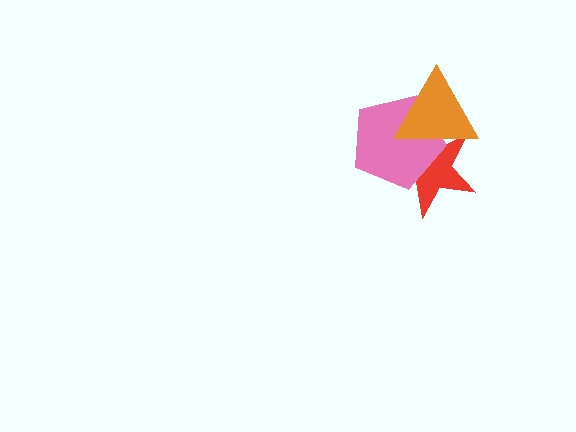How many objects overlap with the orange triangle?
2 objects overlap with the orange triangle.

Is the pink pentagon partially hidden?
Yes, it is partially covered by another shape.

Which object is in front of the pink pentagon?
The orange triangle is in front of the pink pentagon.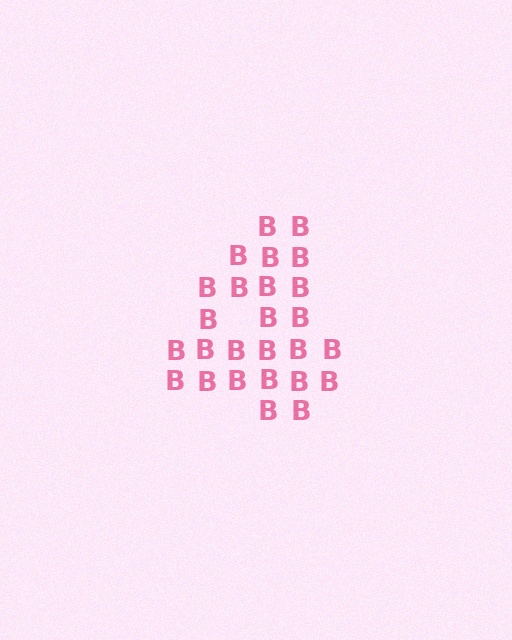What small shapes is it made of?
It is made of small letter B's.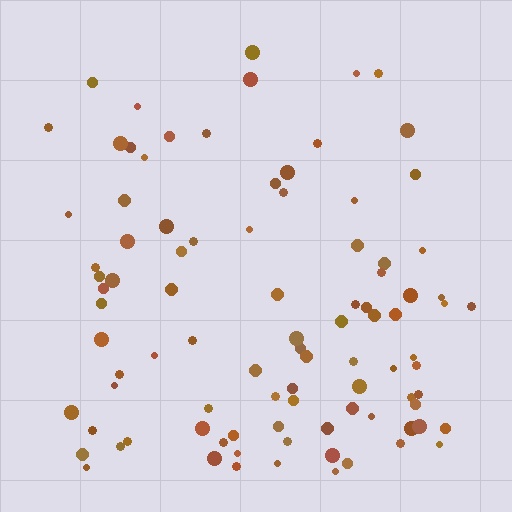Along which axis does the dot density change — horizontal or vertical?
Vertical.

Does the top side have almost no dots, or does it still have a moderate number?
Still a moderate number, just noticeably fewer than the bottom.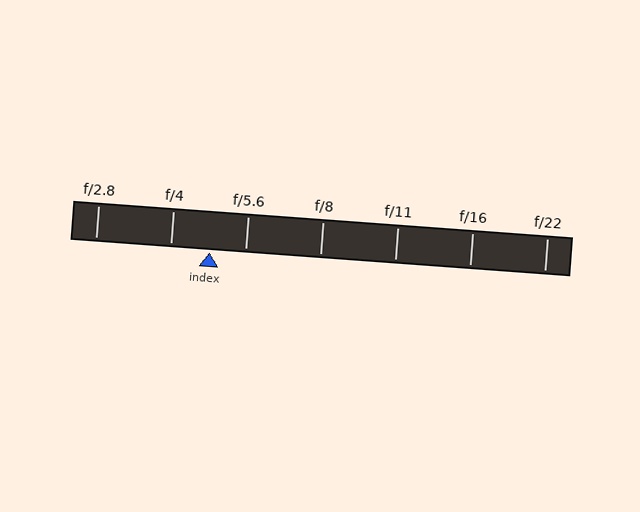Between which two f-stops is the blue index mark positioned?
The index mark is between f/4 and f/5.6.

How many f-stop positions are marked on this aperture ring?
There are 7 f-stop positions marked.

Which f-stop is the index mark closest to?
The index mark is closest to f/5.6.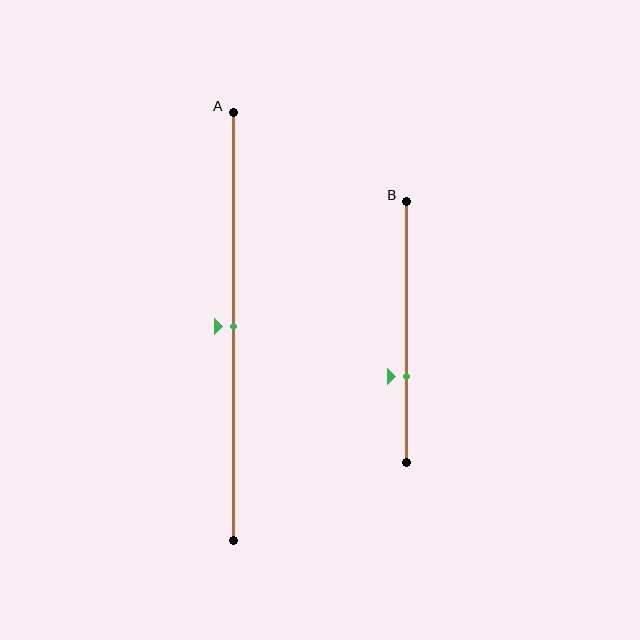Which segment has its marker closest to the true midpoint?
Segment A has its marker closest to the true midpoint.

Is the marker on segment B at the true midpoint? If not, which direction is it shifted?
No, the marker on segment B is shifted downward by about 17% of the segment length.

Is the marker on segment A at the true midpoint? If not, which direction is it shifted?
Yes, the marker on segment A is at the true midpoint.